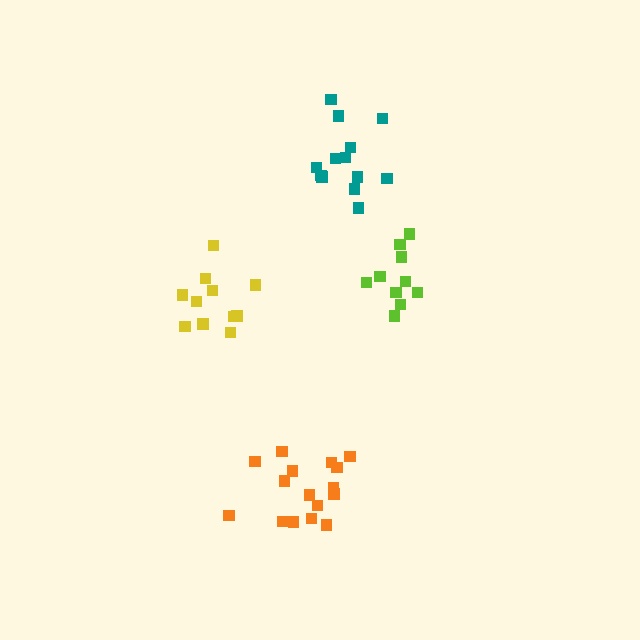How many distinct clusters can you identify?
There are 4 distinct clusters.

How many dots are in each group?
Group 1: 13 dots, Group 2: 16 dots, Group 3: 11 dots, Group 4: 10 dots (50 total).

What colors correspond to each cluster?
The clusters are colored: teal, orange, yellow, lime.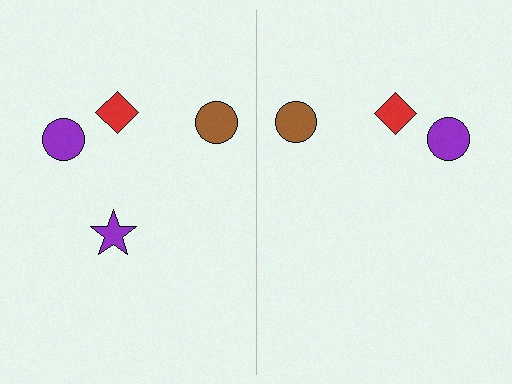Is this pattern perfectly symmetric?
No, the pattern is not perfectly symmetric. A purple star is missing from the right side.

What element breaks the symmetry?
A purple star is missing from the right side.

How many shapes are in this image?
There are 7 shapes in this image.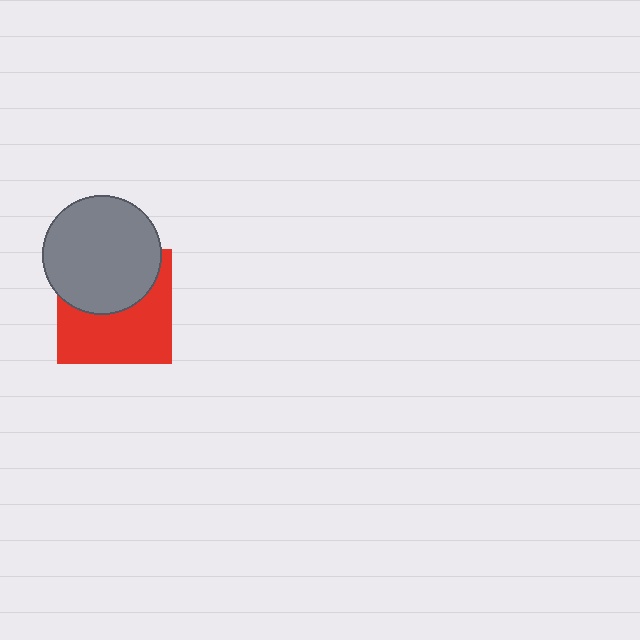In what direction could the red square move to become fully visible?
The red square could move down. That would shift it out from behind the gray circle entirely.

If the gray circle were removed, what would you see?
You would see the complete red square.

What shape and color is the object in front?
The object in front is a gray circle.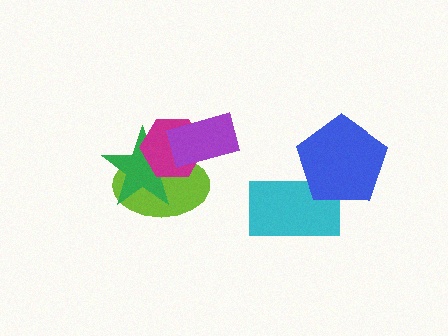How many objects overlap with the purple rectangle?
3 objects overlap with the purple rectangle.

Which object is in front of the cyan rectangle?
The blue pentagon is in front of the cyan rectangle.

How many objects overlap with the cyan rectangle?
1 object overlaps with the cyan rectangle.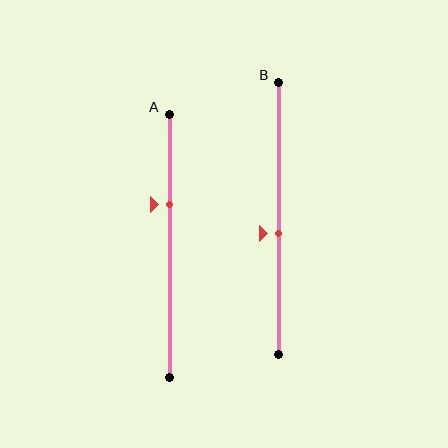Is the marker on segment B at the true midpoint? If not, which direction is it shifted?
No, the marker on segment B is shifted downward by about 5% of the segment length.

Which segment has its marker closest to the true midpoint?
Segment B has its marker closest to the true midpoint.